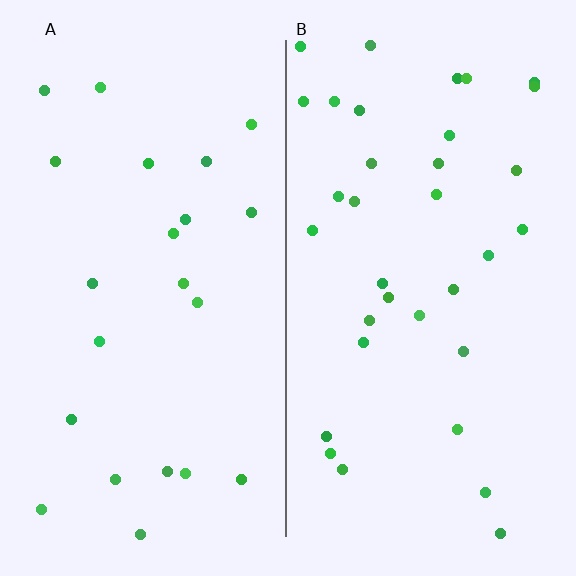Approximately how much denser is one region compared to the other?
Approximately 1.6× — region B over region A.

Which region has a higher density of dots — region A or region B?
B (the right).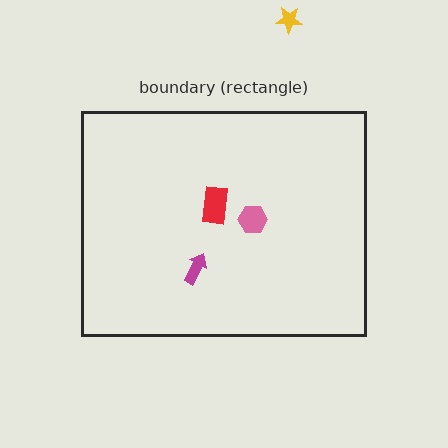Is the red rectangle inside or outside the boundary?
Inside.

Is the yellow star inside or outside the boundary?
Outside.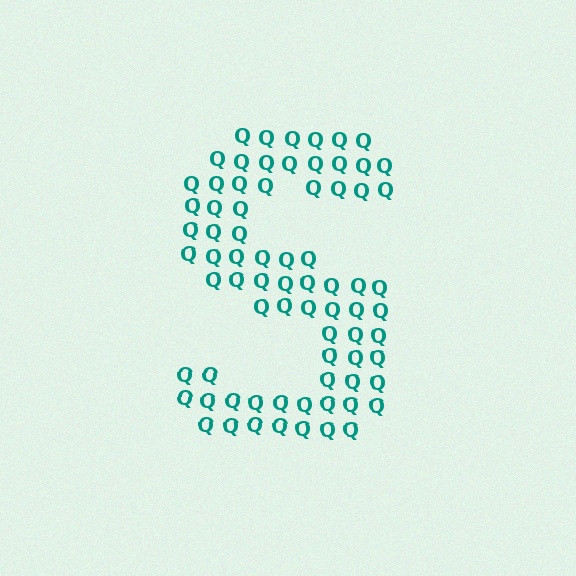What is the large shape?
The large shape is the letter S.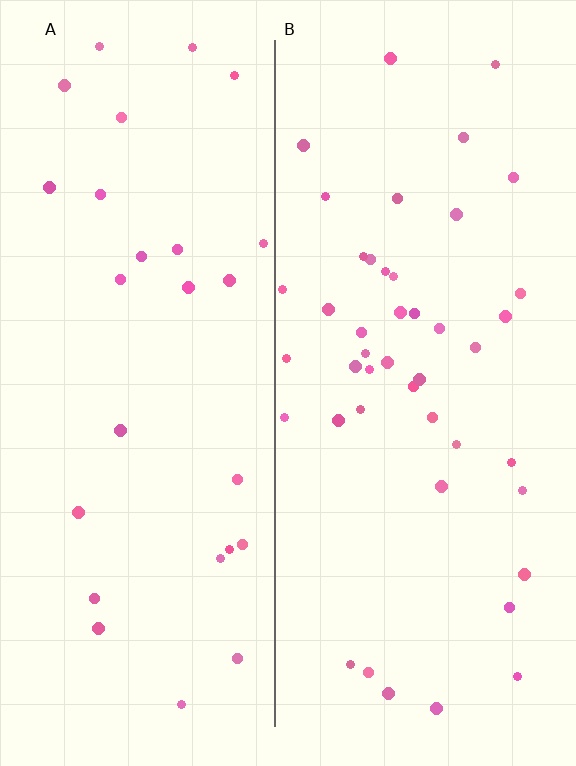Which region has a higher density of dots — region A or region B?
B (the right).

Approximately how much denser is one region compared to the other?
Approximately 1.7× — region B over region A.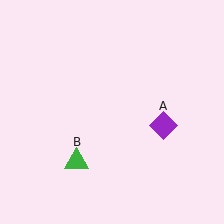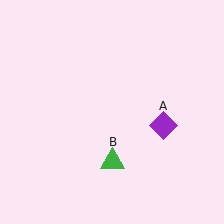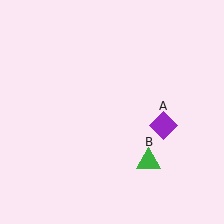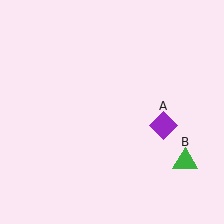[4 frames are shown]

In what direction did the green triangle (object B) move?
The green triangle (object B) moved right.